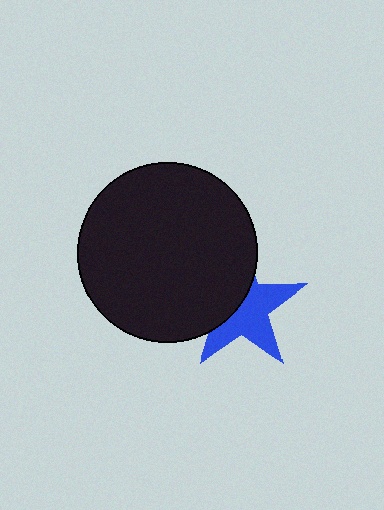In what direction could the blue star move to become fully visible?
The blue star could move right. That would shift it out from behind the black circle entirely.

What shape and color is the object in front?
The object in front is a black circle.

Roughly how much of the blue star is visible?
About half of it is visible (roughly 57%).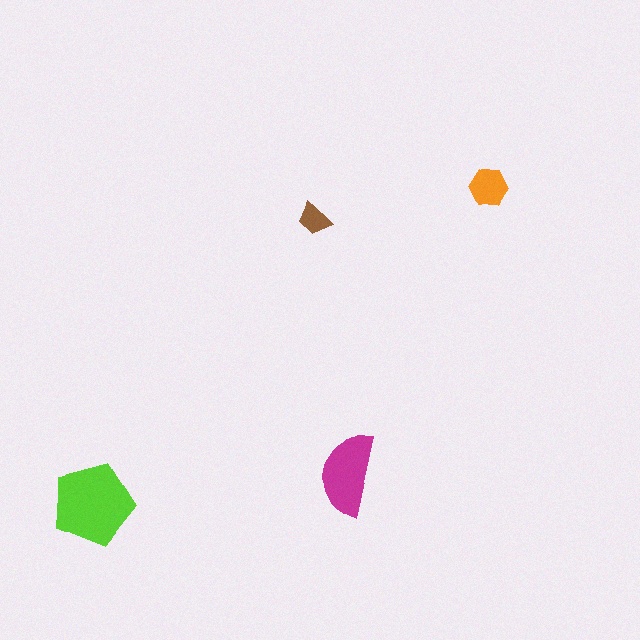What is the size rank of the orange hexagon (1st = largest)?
3rd.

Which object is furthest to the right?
The orange hexagon is rightmost.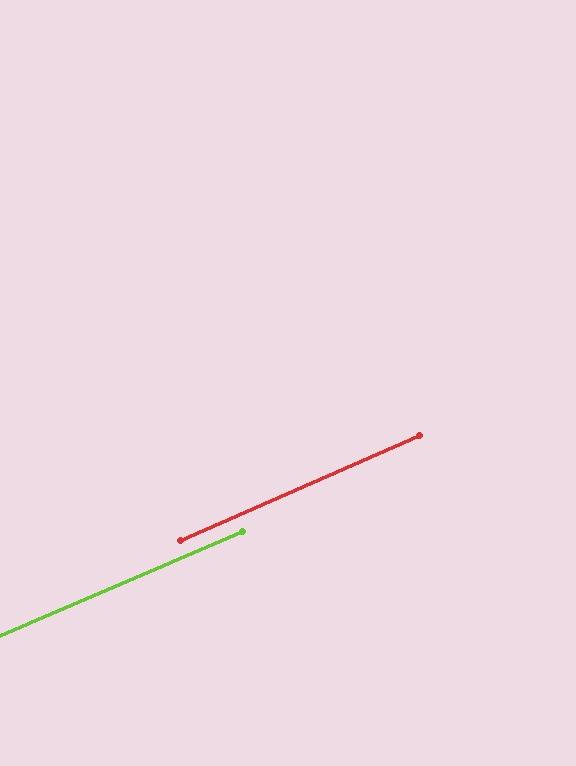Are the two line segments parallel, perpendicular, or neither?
Parallel — their directions differ by only 0.5°.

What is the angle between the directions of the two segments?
Approximately 0 degrees.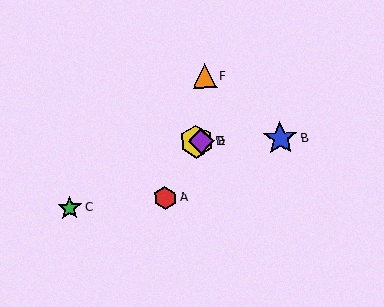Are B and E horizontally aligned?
Yes, both are at y≈138.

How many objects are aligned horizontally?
3 objects (B, D, E) are aligned horizontally.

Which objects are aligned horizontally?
Objects B, D, E are aligned horizontally.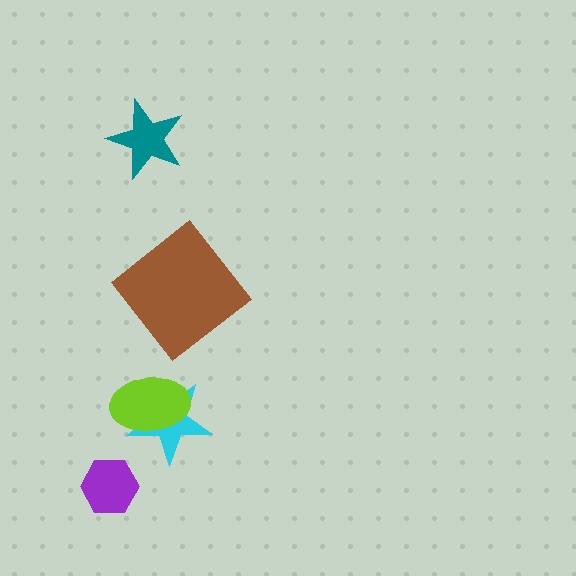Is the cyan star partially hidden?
Yes, it is partially covered by another shape.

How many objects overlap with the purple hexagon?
0 objects overlap with the purple hexagon.